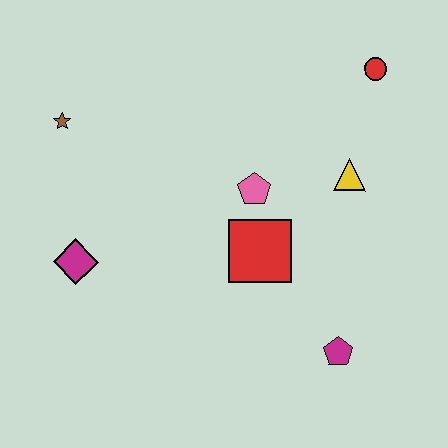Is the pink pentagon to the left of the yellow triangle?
Yes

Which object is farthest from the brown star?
The magenta pentagon is farthest from the brown star.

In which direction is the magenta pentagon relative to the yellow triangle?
The magenta pentagon is below the yellow triangle.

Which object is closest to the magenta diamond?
The brown star is closest to the magenta diamond.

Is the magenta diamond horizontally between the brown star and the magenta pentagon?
Yes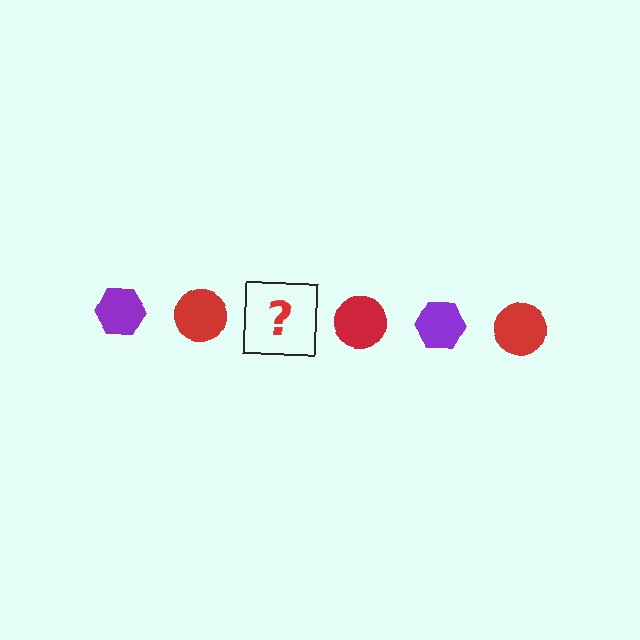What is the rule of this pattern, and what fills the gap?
The rule is that the pattern alternates between purple hexagon and red circle. The gap should be filled with a purple hexagon.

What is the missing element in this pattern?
The missing element is a purple hexagon.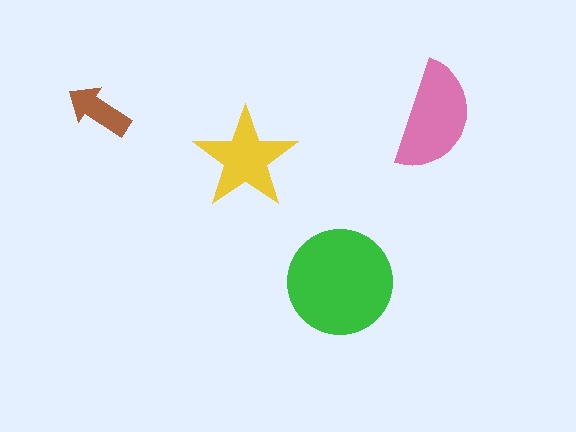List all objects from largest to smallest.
The green circle, the pink semicircle, the yellow star, the brown arrow.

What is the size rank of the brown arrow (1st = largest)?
4th.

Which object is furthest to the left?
The brown arrow is leftmost.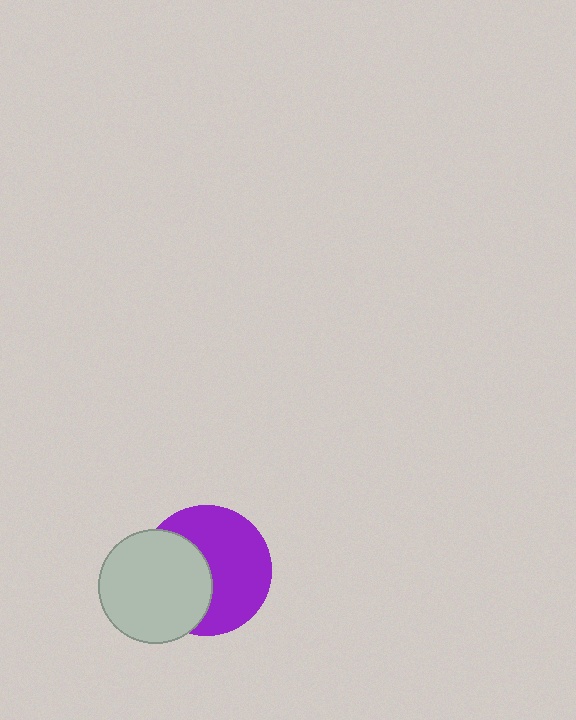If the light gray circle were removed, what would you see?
You would see the complete purple circle.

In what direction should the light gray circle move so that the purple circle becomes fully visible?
The light gray circle should move left. That is the shortest direction to clear the overlap and leave the purple circle fully visible.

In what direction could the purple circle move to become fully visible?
The purple circle could move right. That would shift it out from behind the light gray circle entirely.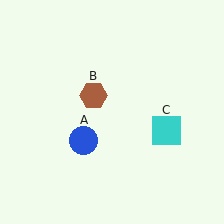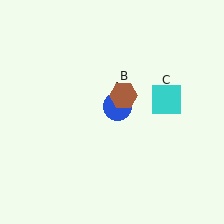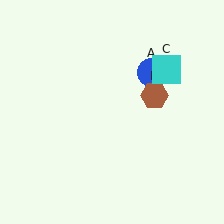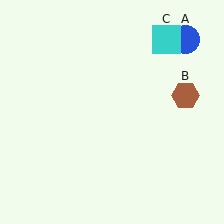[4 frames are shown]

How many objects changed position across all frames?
3 objects changed position: blue circle (object A), brown hexagon (object B), cyan square (object C).